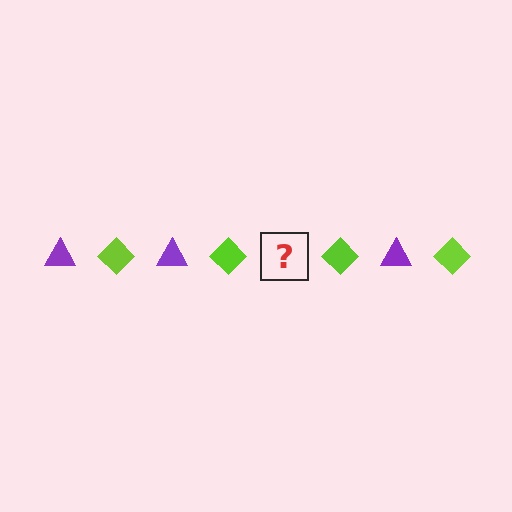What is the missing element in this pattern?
The missing element is a purple triangle.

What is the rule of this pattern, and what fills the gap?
The rule is that the pattern alternates between purple triangle and lime diamond. The gap should be filled with a purple triangle.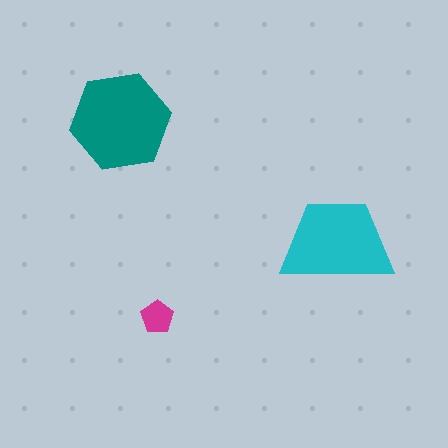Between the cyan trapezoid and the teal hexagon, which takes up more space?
The teal hexagon.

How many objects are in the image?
There are 3 objects in the image.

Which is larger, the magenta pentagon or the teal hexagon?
The teal hexagon.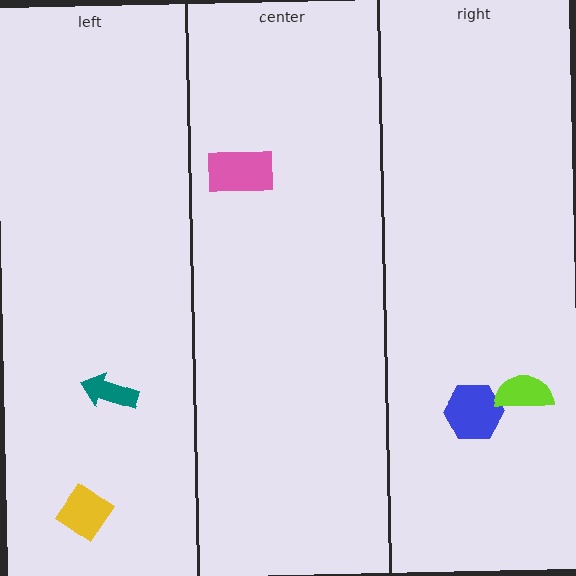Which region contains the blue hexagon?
The right region.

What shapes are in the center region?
The pink rectangle.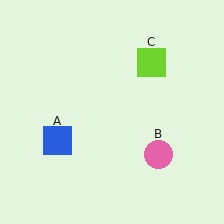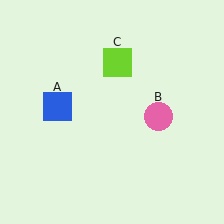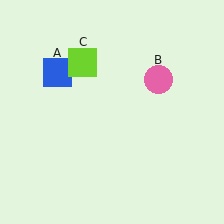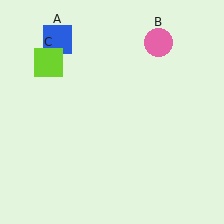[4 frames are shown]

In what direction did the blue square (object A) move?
The blue square (object A) moved up.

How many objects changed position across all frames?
3 objects changed position: blue square (object A), pink circle (object B), lime square (object C).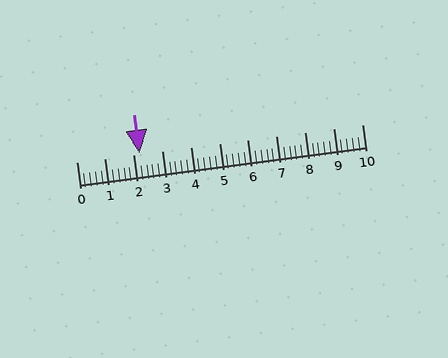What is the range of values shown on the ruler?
The ruler shows values from 0 to 10.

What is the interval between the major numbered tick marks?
The major tick marks are spaced 1 units apart.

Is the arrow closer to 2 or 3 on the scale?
The arrow is closer to 2.